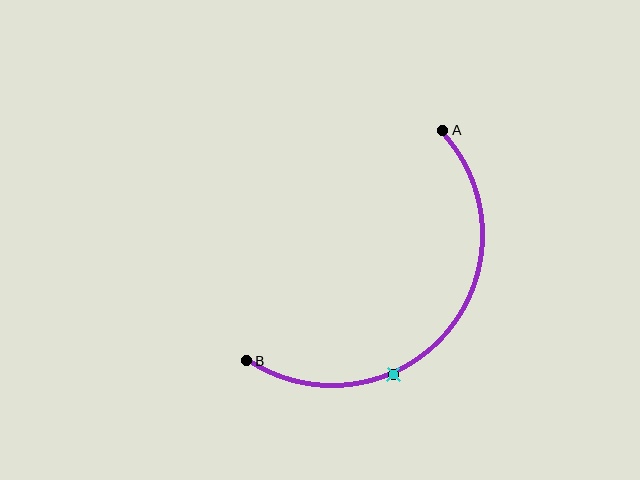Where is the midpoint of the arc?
The arc midpoint is the point on the curve farthest from the straight line joining A and B. It sits below and to the right of that line.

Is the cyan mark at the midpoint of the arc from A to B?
No. The cyan mark lies on the arc but is closer to endpoint B. The arc midpoint would be at the point on the curve equidistant along the arc from both A and B.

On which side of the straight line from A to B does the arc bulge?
The arc bulges below and to the right of the straight line connecting A and B.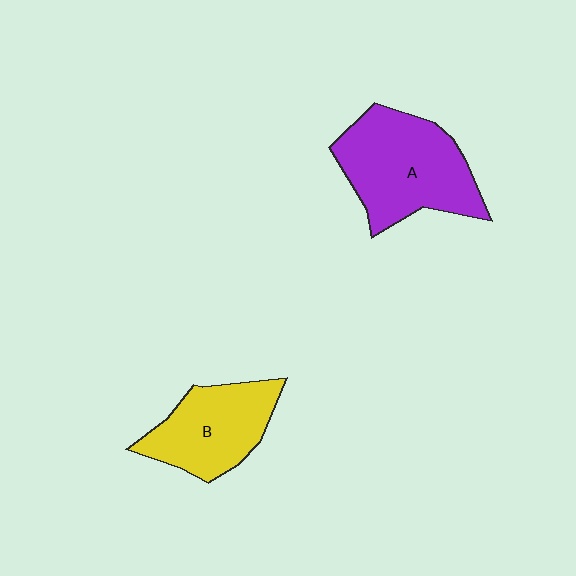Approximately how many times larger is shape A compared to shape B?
Approximately 1.3 times.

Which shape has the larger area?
Shape A (purple).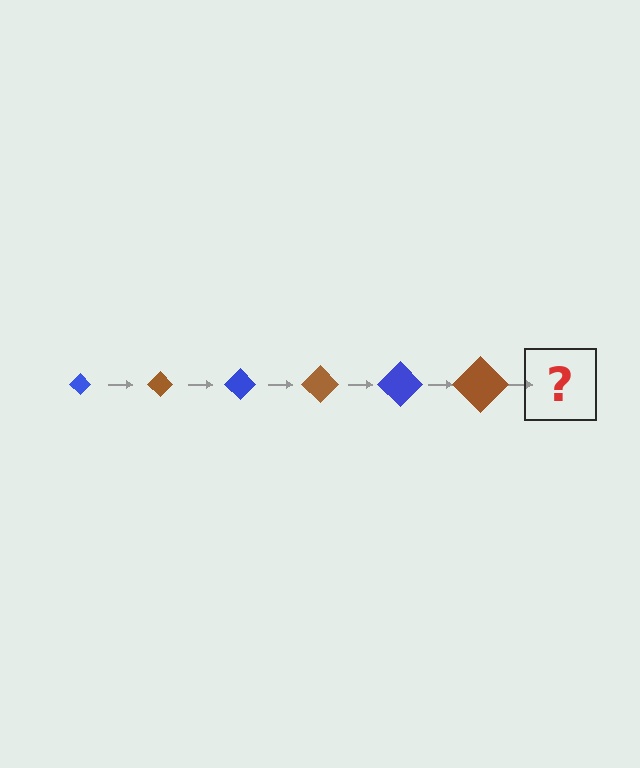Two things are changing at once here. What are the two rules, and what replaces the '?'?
The two rules are that the diamond grows larger each step and the color cycles through blue and brown. The '?' should be a blue diamond, larger than the previous one.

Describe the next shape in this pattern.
It should be a blue diamond, larger than the previous one.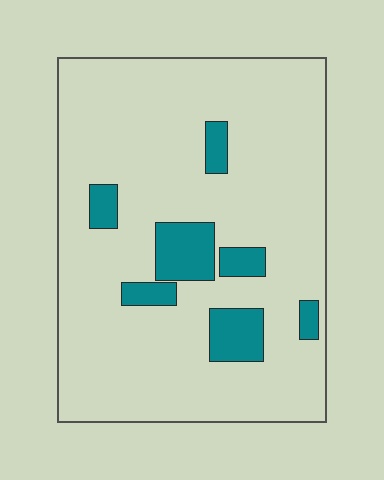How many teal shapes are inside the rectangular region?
7.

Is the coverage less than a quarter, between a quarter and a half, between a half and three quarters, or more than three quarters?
Less than a quarter.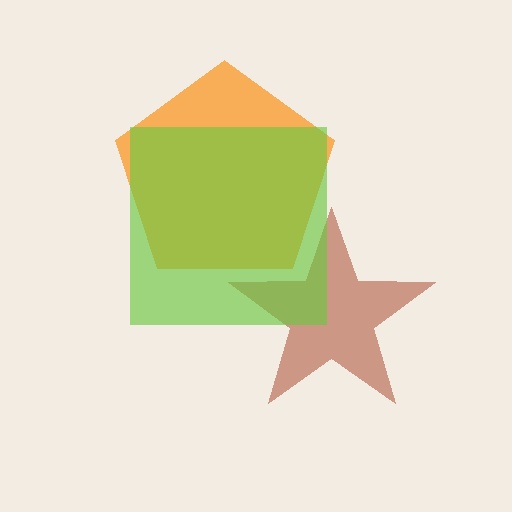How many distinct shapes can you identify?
There are 3 distinct shapes: a brown star, an orange pentagon, a lime square.